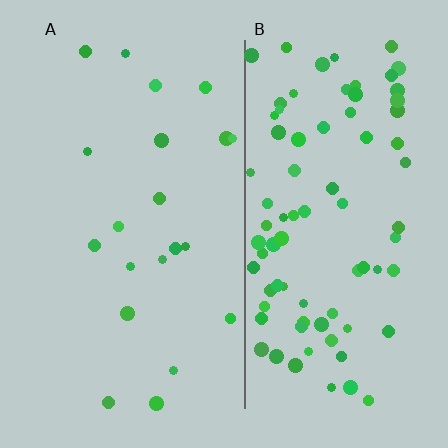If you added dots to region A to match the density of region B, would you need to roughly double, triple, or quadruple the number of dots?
Approximately quadruple.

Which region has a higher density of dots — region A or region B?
B (the right).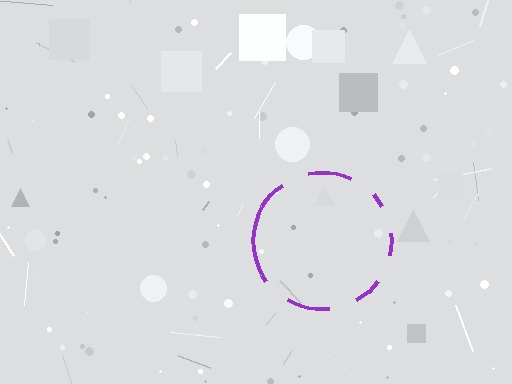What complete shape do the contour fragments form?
The contour fragments form a circle.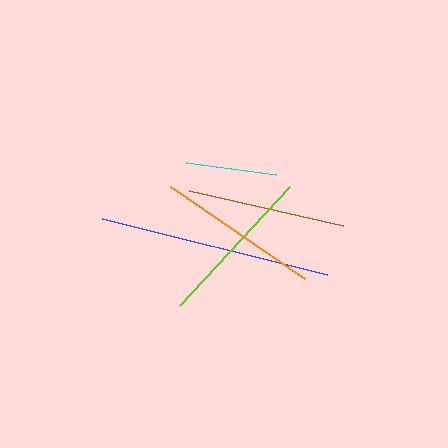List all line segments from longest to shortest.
From longest to shortest: blue, lime, orange, brown, cyan.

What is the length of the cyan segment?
The cyan segment is approximately 91 pixels long.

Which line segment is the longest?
The blue line is the longest at approximately 232 pixels.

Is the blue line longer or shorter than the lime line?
The blue line is longer than the lime line.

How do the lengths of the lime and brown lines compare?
The lime and brown lines are approximately the same length.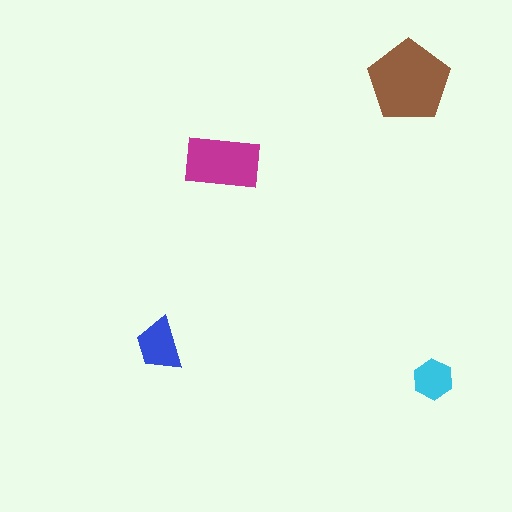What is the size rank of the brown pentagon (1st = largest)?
1st.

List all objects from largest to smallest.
The brown pentagon, the magenta rectangle, the blue trapezoid, the cyan hexagon.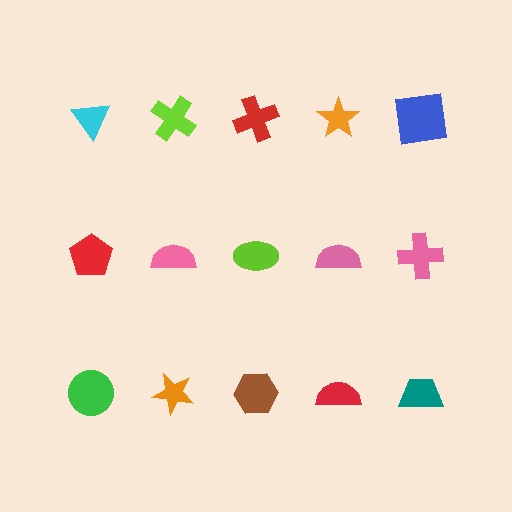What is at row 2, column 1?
A red pentagon.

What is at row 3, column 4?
A red semicircle.